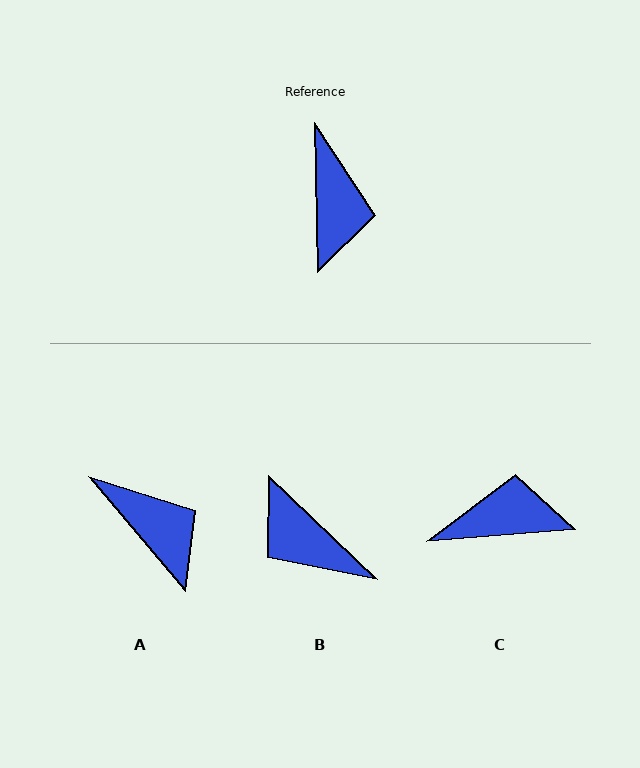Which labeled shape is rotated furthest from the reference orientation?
B, about 135 degrees away.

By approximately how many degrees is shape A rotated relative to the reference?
Approximately 39 degrees counter-clockwise.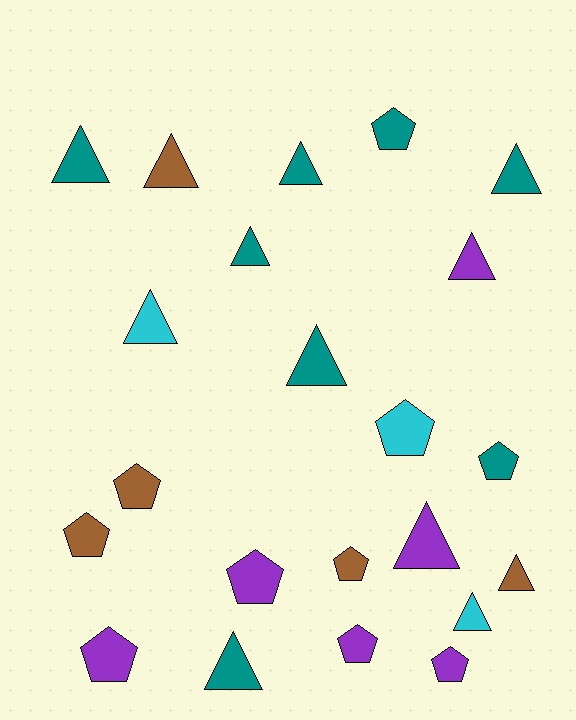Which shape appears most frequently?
Triangle, with 12 objects.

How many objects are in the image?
There are 22 objects.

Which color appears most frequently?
Teal, with 8 objects.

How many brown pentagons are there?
There are 3 brown pentagons.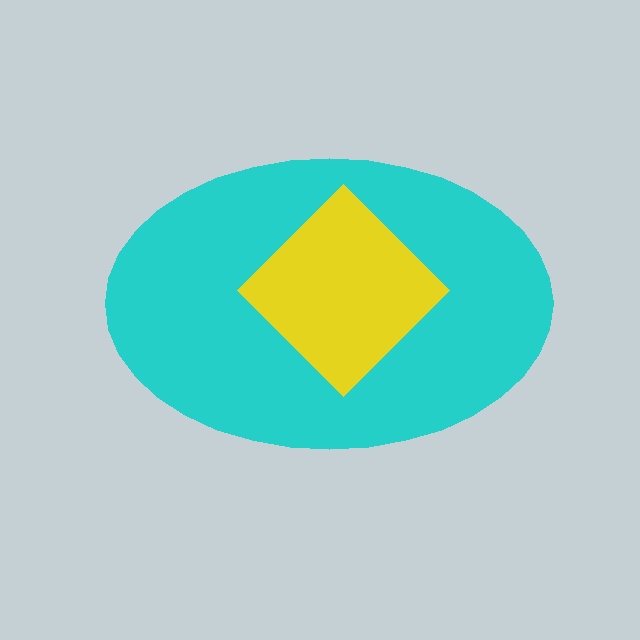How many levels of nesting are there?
2.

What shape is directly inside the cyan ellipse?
The yellow diamond.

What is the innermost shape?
The yellow diamond.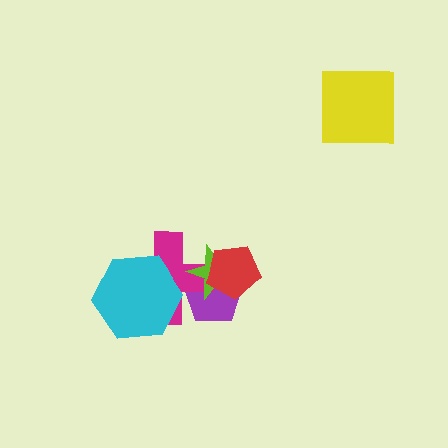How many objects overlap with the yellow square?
0 objects overlap with the yellow square.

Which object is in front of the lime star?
The red pentagon is in front of the lime star.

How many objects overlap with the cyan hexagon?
1 object overlaps with the cyan hexagon.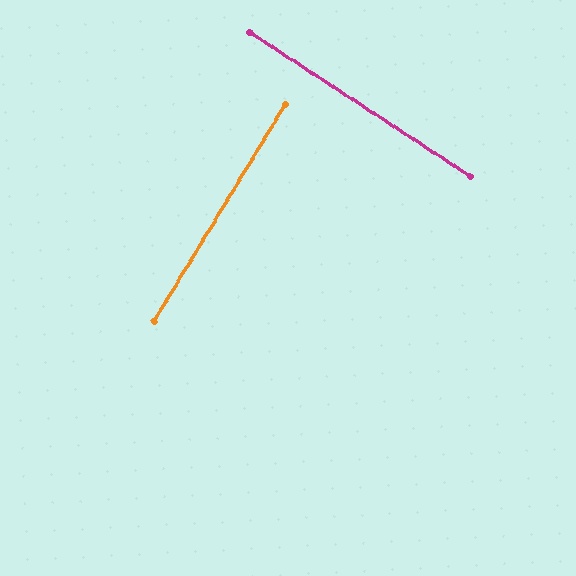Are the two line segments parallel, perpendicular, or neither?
Perpendicular — they meet at approximately 88°.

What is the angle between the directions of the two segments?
Approximately 88 degrees.